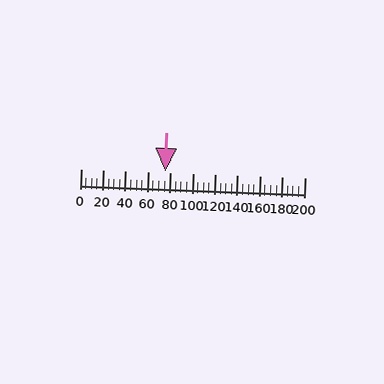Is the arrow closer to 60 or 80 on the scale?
The arrow is closer to 80.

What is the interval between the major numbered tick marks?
The major tick marks are spaced 20 units apart.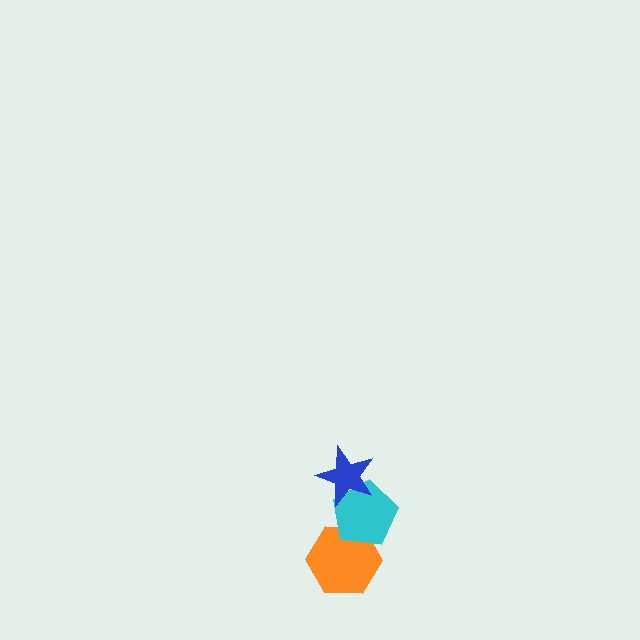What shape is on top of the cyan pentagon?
The blue star is on top of the cyan pentagon.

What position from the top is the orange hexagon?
The orange hexagon is 3rd from the top.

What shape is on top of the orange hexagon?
The cyan pentagon is on top of the orange hexagon.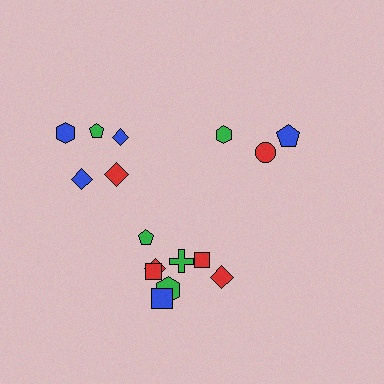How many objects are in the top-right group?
There are 3 objects.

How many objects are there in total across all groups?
There are 16 objects.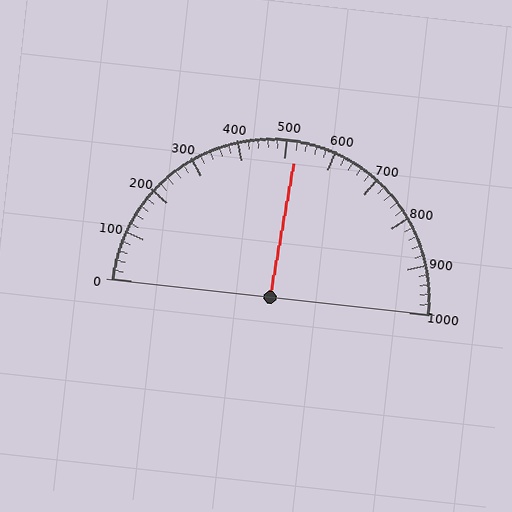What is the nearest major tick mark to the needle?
The nearest major tick mark is 500.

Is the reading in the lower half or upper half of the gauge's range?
The reading is in the upper half of the range (0 to 1000).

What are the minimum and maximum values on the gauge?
The gauge ranges from 0 to 1000.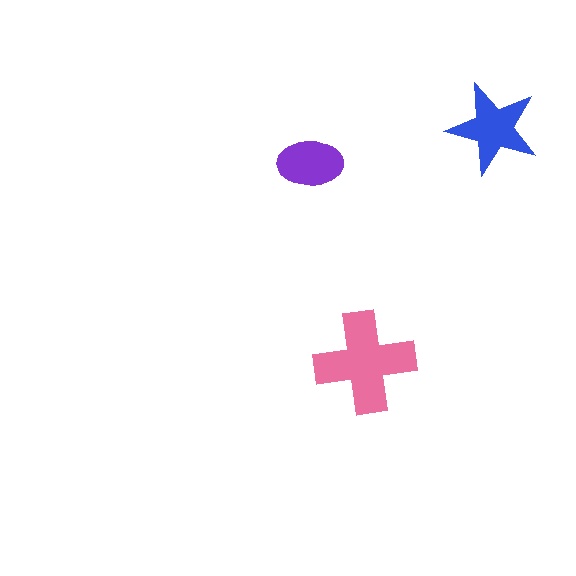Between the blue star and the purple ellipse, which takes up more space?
The blue star.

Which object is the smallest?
The purple ellipse.